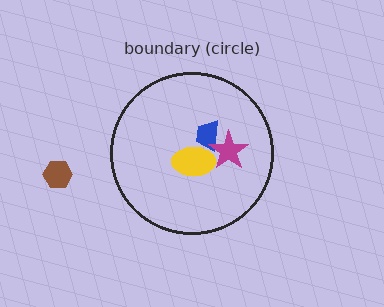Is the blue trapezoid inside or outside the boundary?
Inside.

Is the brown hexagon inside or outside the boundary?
Outside.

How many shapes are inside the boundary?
3 inside, 1 outside.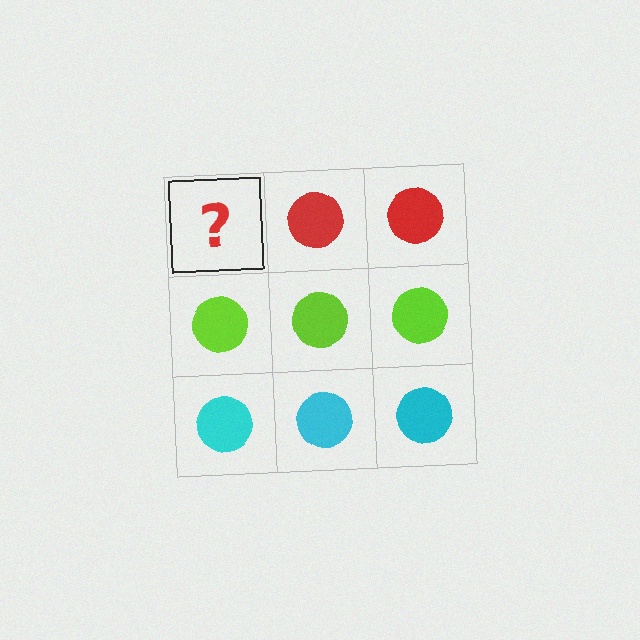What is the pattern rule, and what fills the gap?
The rule is that each row has a consistent color. The gap should be filled with a red circle.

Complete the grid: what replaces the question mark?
The question mark should be replaced with a red circle.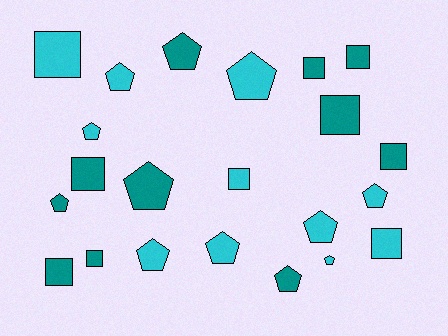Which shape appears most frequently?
Pentagon, with 12 objects.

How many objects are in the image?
There are 22 objects.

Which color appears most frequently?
Teal, with 11 objects.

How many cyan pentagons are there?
There are 8 cyan pentagons.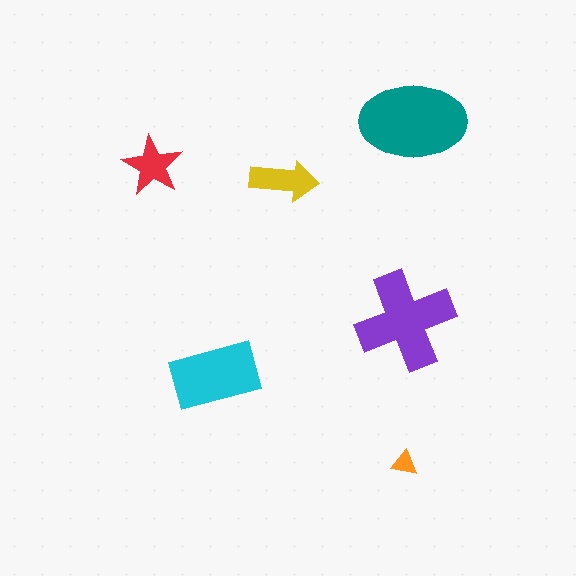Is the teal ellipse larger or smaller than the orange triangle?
Larger.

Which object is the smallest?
The orange triangle.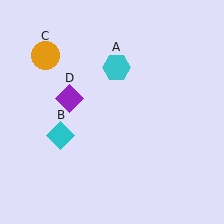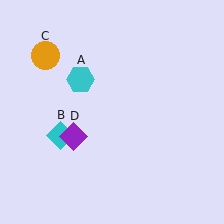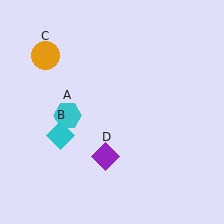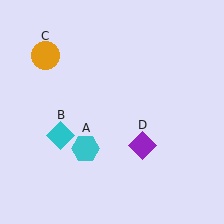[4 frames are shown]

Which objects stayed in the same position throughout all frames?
Cyan diamond (object B) and orange circle (object C) remained stationary.